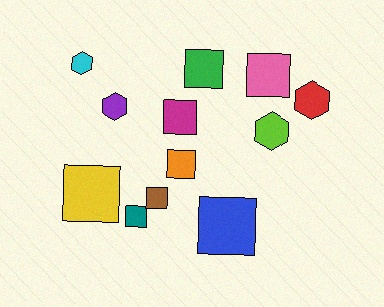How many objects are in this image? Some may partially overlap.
There are 12 objects.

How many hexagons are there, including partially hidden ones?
There are 4 hexagons.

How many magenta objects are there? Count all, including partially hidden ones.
There is 1 magenta object.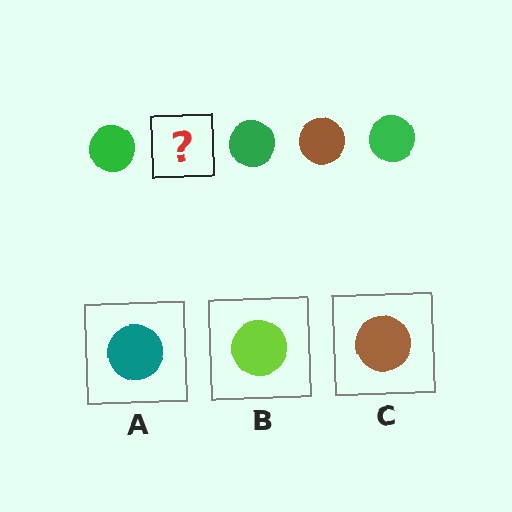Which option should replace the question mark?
Option C.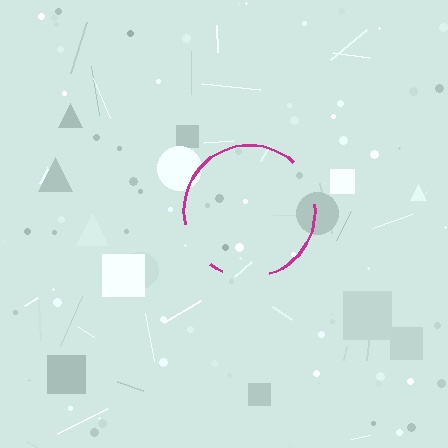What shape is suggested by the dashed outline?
The dashed outline suggests a circle.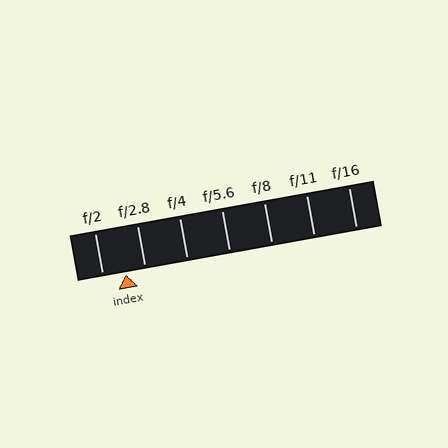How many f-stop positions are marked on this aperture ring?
There are 7 f-stop positions marked.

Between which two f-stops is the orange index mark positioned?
The index mark is between f/2 and f/2.8.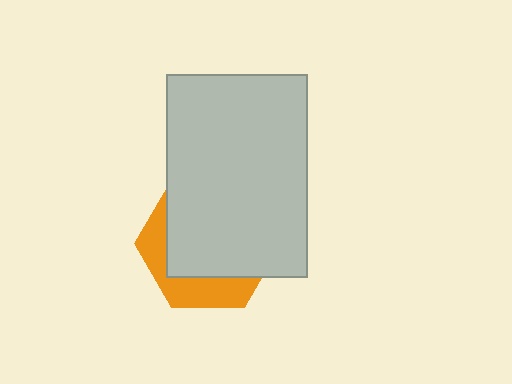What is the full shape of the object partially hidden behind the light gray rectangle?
The partially hidden object is an orange hexagon.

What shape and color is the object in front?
The object in front is a light gray rectangle.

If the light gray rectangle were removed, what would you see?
You would see the complete orange hexagon.